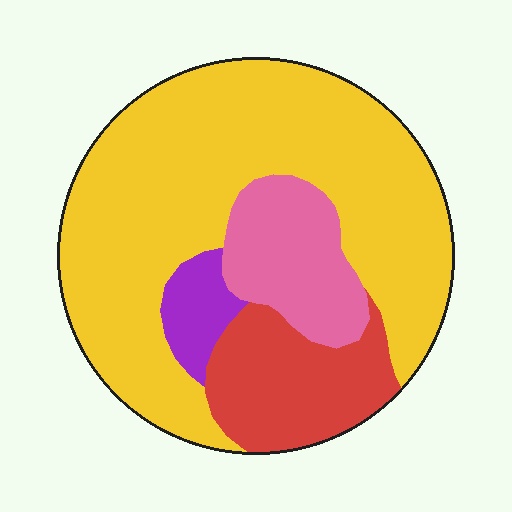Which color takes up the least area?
Purple, at roughly 5%.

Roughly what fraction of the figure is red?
Red takes up about one sixth (1/6) of the figure.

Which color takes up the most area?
Yellow, at roughly 65%.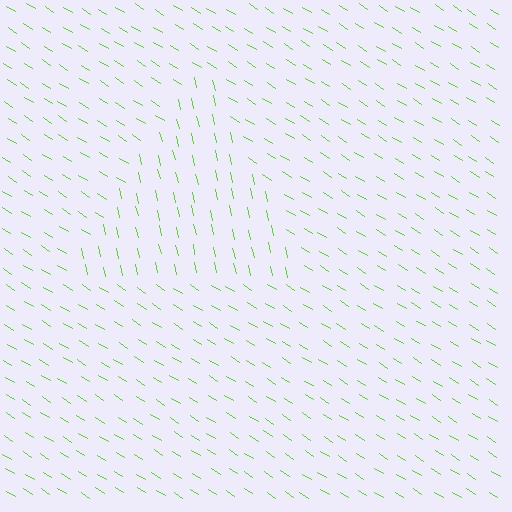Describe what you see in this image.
The image is filled with small lime line segments. A triangle region in the image has lines oriented differently from the surrounding lines, creating a visible texture boundary.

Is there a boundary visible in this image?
Yes, there is a texture boundary formed by a change in line orientation.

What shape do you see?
I see a triangle.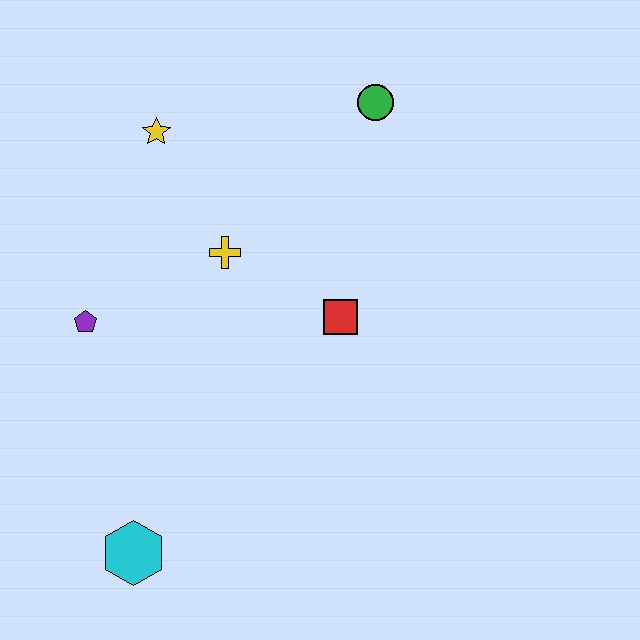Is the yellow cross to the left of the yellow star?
No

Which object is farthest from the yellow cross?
The cyan hexagon is farthest from the yellow cross.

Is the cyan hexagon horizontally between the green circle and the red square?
No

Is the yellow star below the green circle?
Yes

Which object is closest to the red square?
The yellow cross is closest to the red square.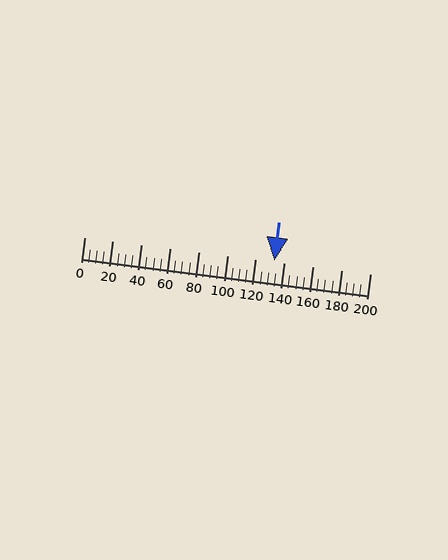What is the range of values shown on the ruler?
The ruler shows values from 0 to 200.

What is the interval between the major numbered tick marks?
The major tick marks are spaced 20 units apart.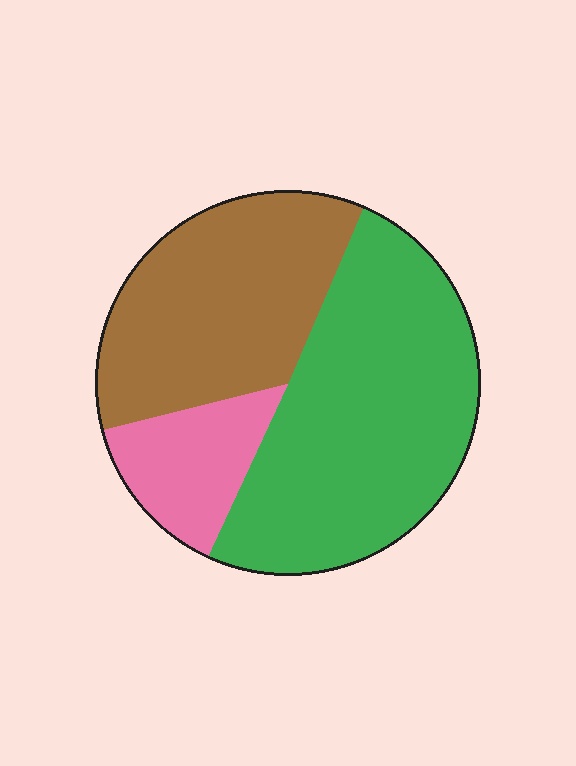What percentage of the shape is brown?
Brown takes up about three eighths (3/8) of the shape.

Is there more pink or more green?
Green.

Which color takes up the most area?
Green, at roughly 50%.